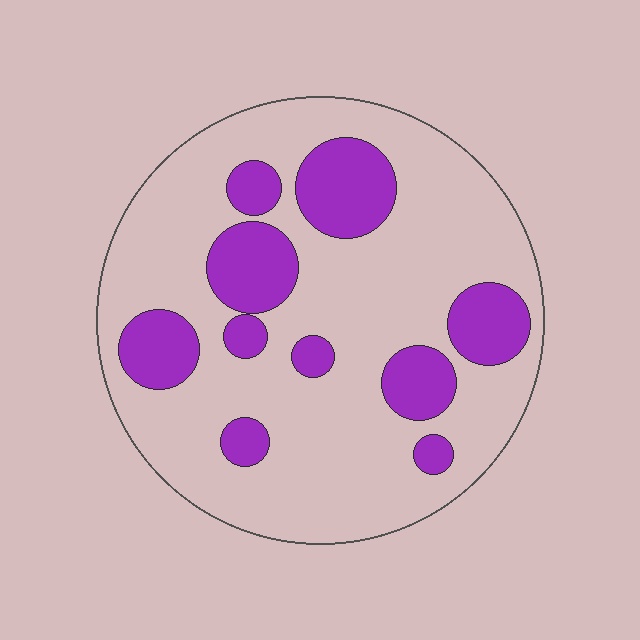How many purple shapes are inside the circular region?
10.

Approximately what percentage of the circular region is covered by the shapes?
Approximately 25%.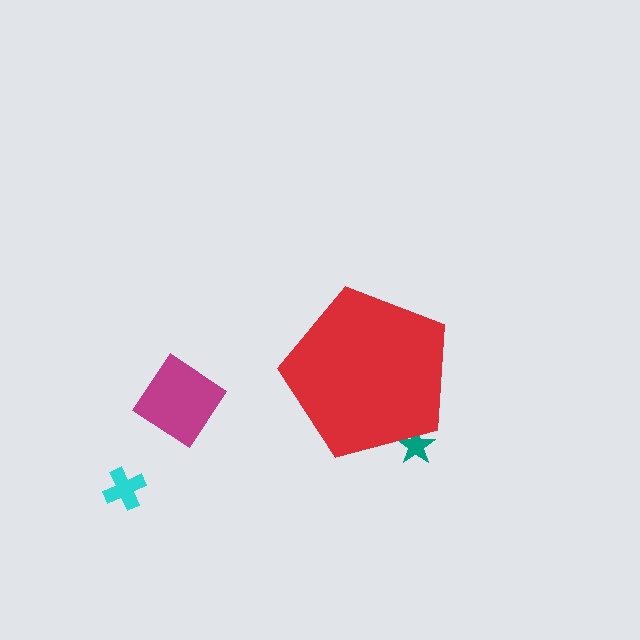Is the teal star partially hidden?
Yes, the teal star is partially hidden behind the red pentagon.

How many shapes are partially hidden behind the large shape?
1 shape is partially hidden.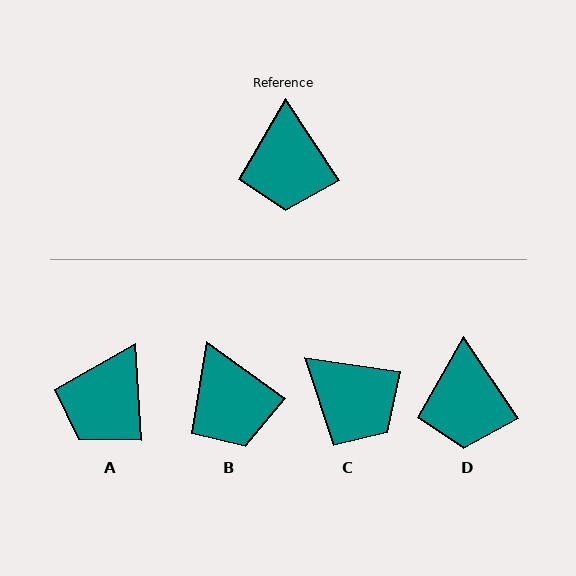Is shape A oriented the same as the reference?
No, it is off by about 30 degrees.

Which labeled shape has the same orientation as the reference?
D.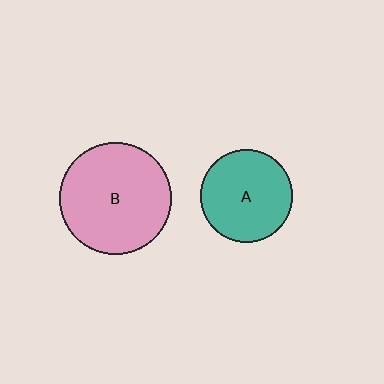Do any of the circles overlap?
No, none of the circles overlap.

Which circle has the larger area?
Circle B (pink).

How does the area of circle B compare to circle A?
Approximately 1.5 times.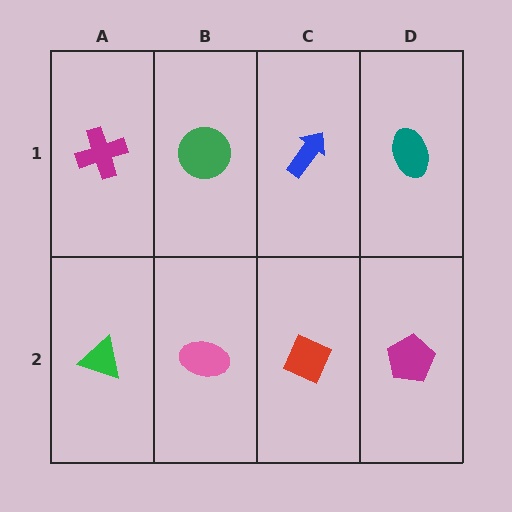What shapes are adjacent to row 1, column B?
A pink ellipse (row 2, column B), a magenta cross (row 1, column A), a blue arrow (row 1, column C).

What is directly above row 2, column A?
A magenta cross.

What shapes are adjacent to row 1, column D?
A magenta pentagon (row 2, column D), a blue arrow (row 1, column C).